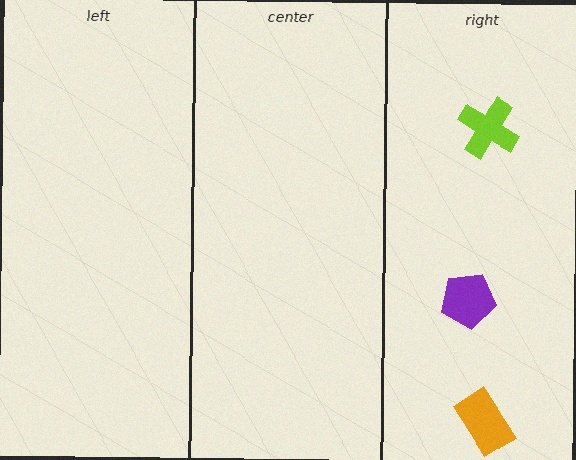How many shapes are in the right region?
3.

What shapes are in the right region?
The lime cross, the orange rectangle, the purple pentagon.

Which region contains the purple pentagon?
The right region.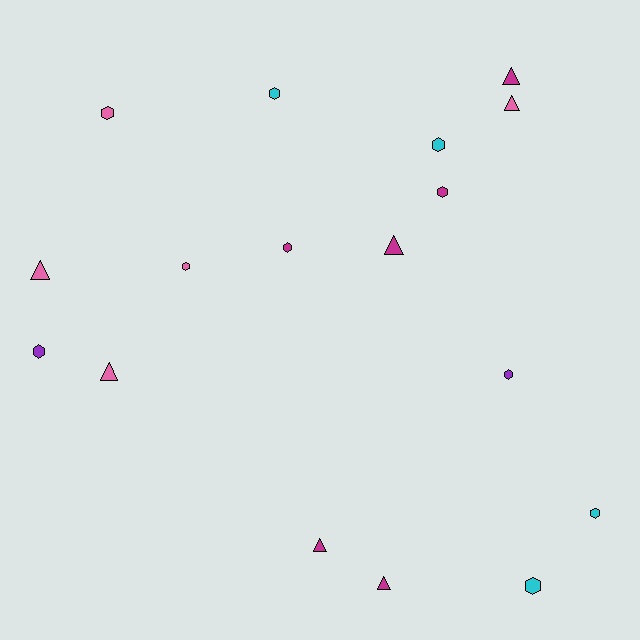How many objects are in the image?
There are 17 objects.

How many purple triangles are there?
There are no purple triangles.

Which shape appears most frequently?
Hexagon, with 10 objects.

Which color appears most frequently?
Magenta, with 6 objects.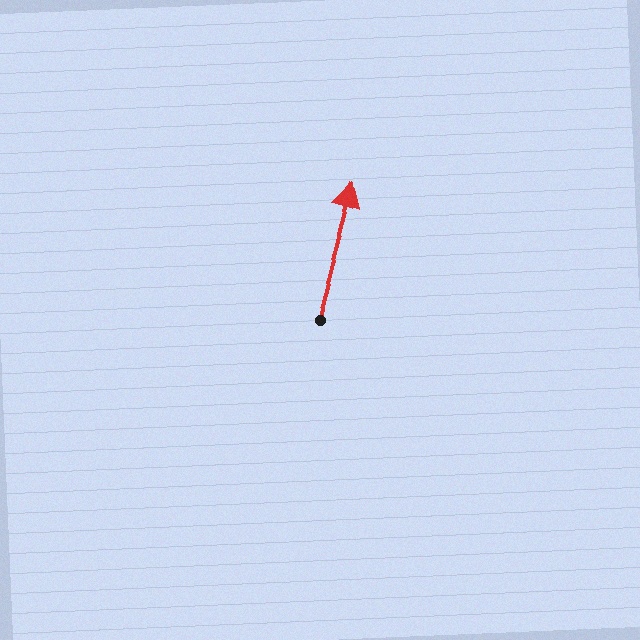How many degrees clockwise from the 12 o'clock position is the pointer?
Approximately 15 degrees.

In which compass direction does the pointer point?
North.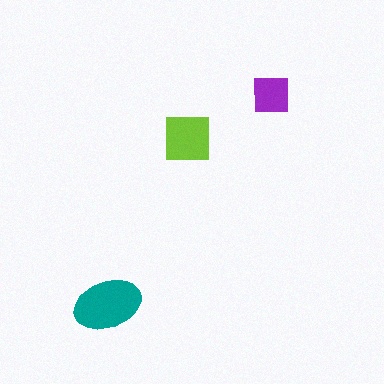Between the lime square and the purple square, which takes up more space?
The lime square.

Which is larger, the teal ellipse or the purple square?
The teal ellipse.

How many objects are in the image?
There are 3 objects in the image.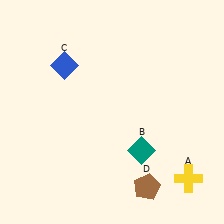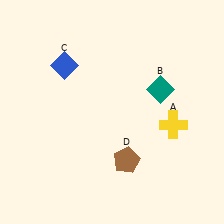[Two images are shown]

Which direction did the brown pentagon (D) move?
The brown pentagon (D) moved up.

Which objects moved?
The objects that moved are: the yellow cross (A), the teal diamond (B), the brown pentagon (D).